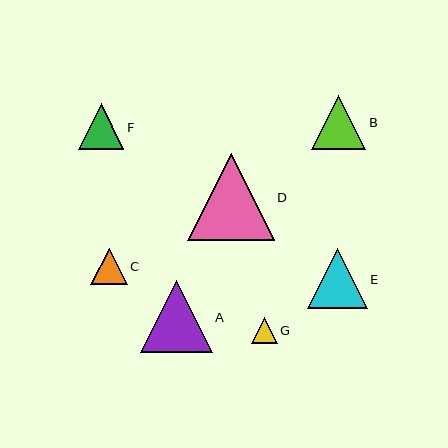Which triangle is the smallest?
Triangle G is the smallest with a size of approximately 26 pixels.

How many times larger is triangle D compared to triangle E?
Triangle D is approximately 1.5 times the size of triangle E.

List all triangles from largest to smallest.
From largest to smallest: D, A, E, B, F, C, G.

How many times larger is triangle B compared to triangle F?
Triangle B is approximately 1.2 times the size of triangle F.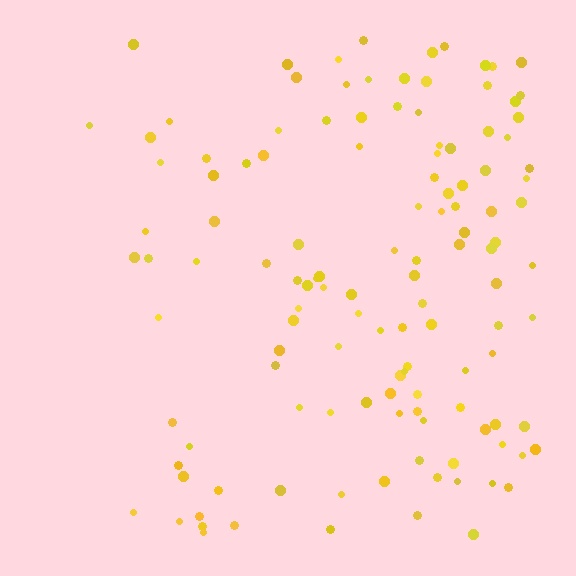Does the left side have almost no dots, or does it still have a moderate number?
Still a moderate number, just noticeably fewer than the right.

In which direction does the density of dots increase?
From left to right, with the right side densest.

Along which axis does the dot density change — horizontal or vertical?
Horizontal.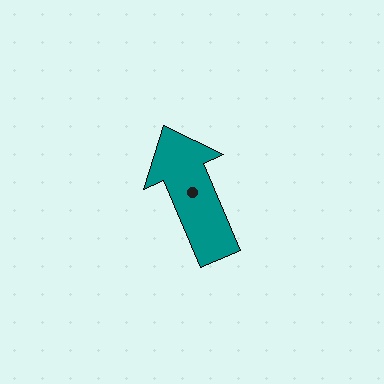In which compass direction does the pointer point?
Northwest.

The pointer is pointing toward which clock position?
Roughly 11 o'clock.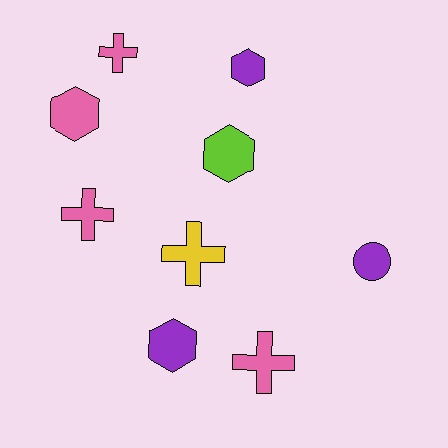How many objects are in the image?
There are 9 objects.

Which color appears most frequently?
Pink, with 4 objects.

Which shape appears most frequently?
Cross, with 4 objects.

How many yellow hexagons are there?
There are no yellow hexagons.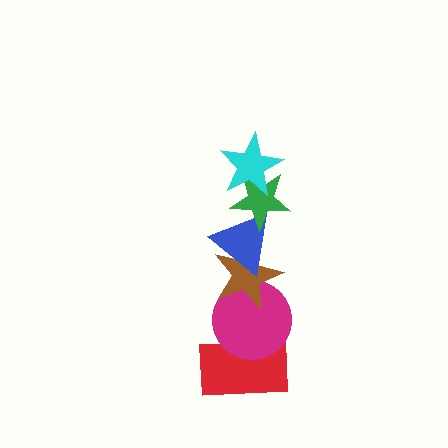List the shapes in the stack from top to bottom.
From top to bottom: the cyan star, the green star, the blue triangle, the brown star, the magenta circle, the red rectangle.